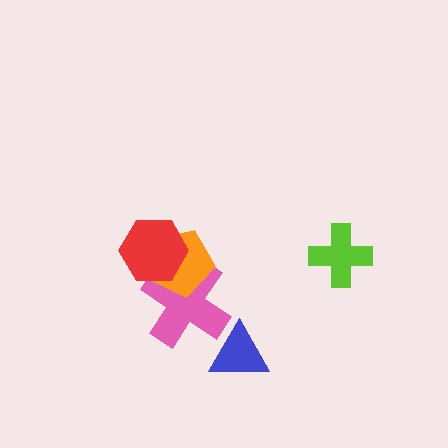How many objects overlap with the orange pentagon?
2 objects overlap with the orange pentagon.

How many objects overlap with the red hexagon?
2 objects overlap with the red hexagon.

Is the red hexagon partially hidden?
No, no other shape covers it.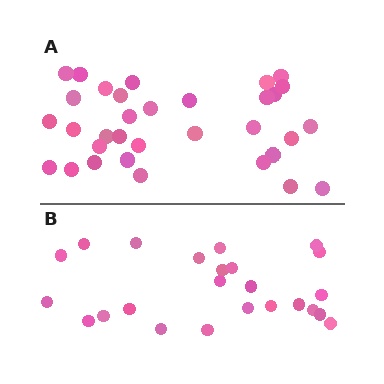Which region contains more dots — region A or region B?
Region A (the top region) has more dots.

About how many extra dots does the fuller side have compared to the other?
Region A has roughly 8 or so more dots than region B.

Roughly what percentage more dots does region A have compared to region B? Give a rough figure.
About 40% more.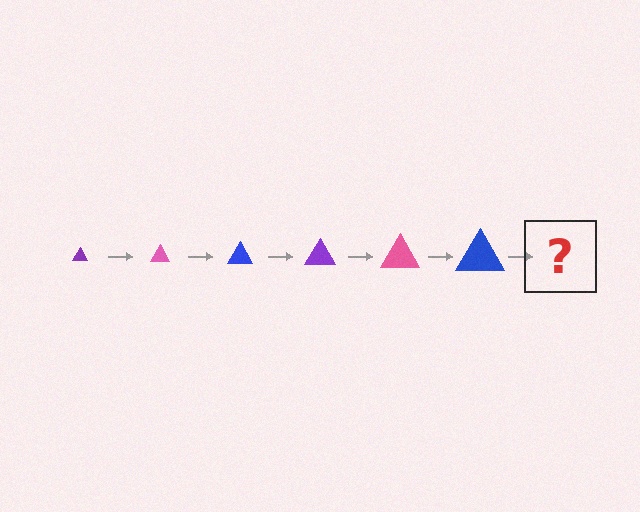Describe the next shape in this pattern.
It should be a purple triangle, larger than the previous one.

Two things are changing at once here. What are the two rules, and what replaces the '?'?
The two rules are that the triangle grows larger each step and the color cycles through purple, pink, and blue. The '?' should be a purple triangle, larger than the previous one.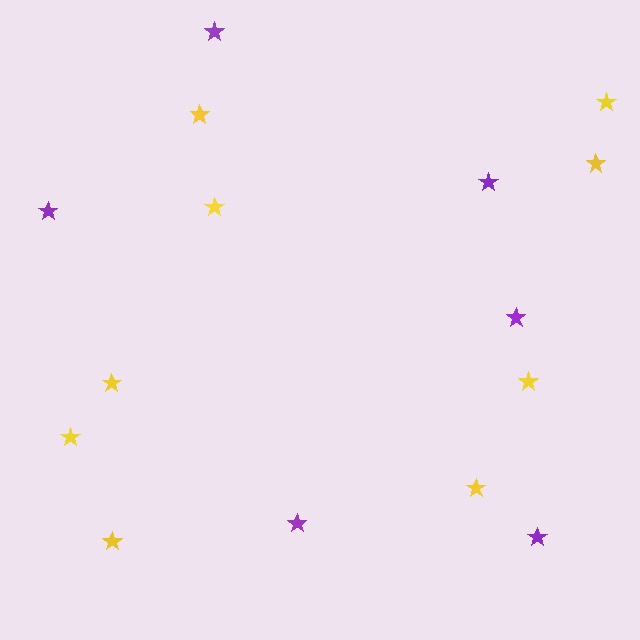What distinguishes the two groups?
There are 2 groups: one group of purple stars (6) and one group of yellow stars (9).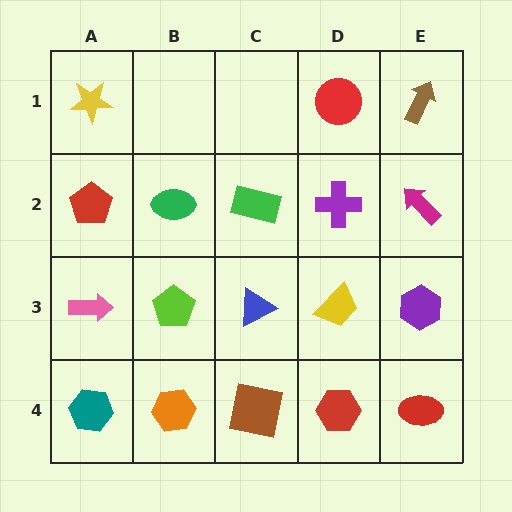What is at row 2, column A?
A red pentagon.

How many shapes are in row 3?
5 shapes.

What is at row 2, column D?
A purple cross.